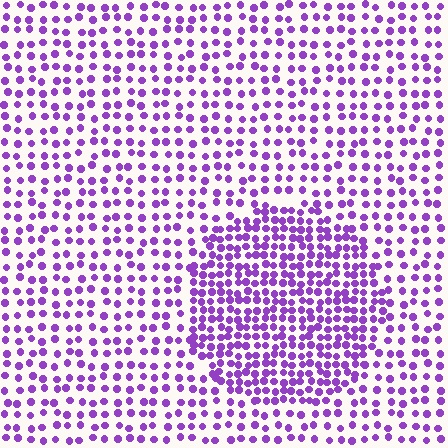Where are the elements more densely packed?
The elements are more densely packed inside the circle boundary.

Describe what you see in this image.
The image contains small purple elements arranged at two different densities. A circle-shaped region is visible where the elements are more densely packed than the surrounding area.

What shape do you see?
I see a circle.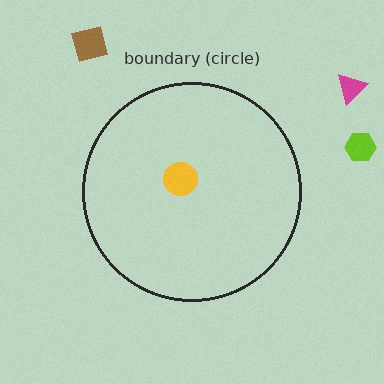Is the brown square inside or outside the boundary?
Outside.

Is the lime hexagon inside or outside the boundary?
Outside.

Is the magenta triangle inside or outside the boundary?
Outside.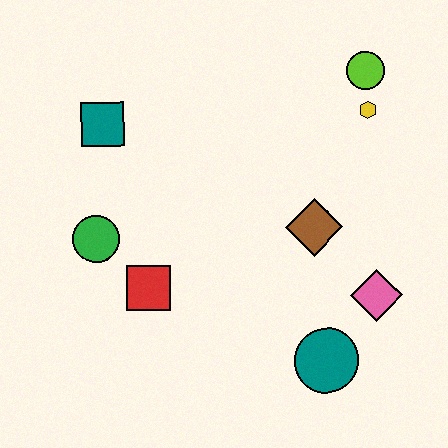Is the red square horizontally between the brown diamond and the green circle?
Yes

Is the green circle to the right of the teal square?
No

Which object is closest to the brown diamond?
The pink diamond is closest to the brown diamond.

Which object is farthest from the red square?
The lime circle is farthest from the red square.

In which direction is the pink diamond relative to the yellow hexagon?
The pink diamond is below the yellow hexagon.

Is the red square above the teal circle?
Yes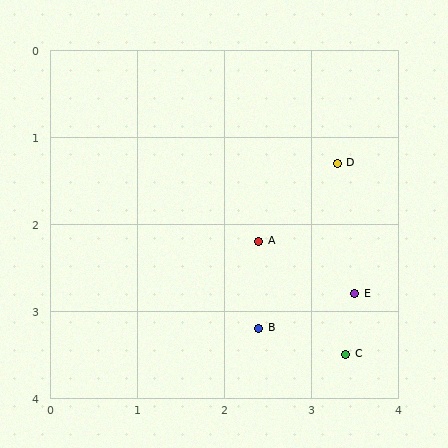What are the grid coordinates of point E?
Point E is at approximately (3.5, 2.8).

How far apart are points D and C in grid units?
Points D and C are about 2.2 grid units apart.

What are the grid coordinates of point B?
Point B is at approximately (2.4, 3.2).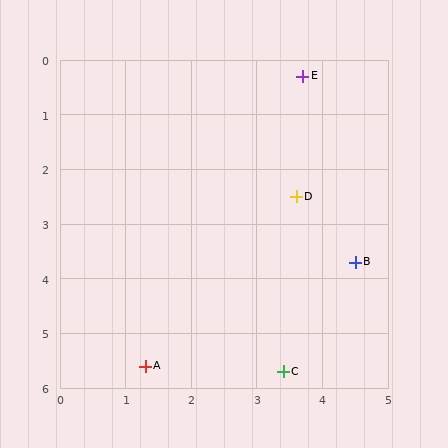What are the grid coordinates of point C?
Point C is at approximately (3.4, 5.7).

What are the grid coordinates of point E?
Point E is at approximately (3.7, 0.3).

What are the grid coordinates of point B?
Point B is at approximately (4.5, 3.7).